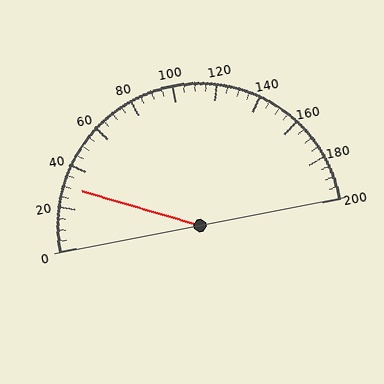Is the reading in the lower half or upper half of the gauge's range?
The reading is in the lower half of the range (0 to 200).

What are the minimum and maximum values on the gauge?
The gauge ranges from 0 to 200.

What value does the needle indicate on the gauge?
The needle indicates approximately 30.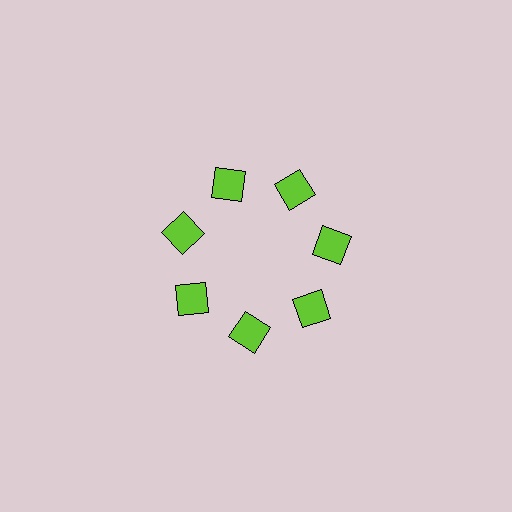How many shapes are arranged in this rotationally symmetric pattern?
There are 7 shapes, arranged in 7 groups of 1.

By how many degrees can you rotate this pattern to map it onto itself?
The pattern maps onto itself every 51 degrees of rotation.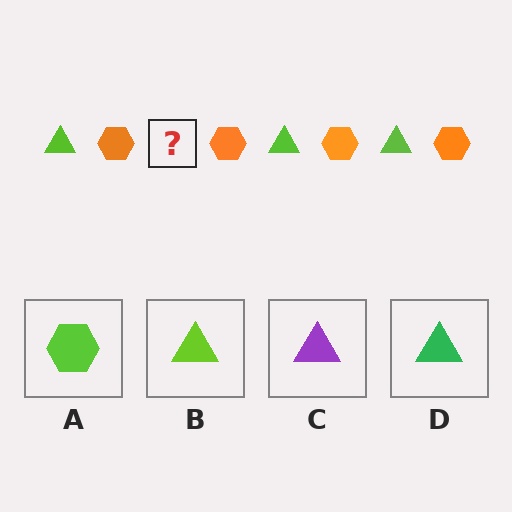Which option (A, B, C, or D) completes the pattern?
B.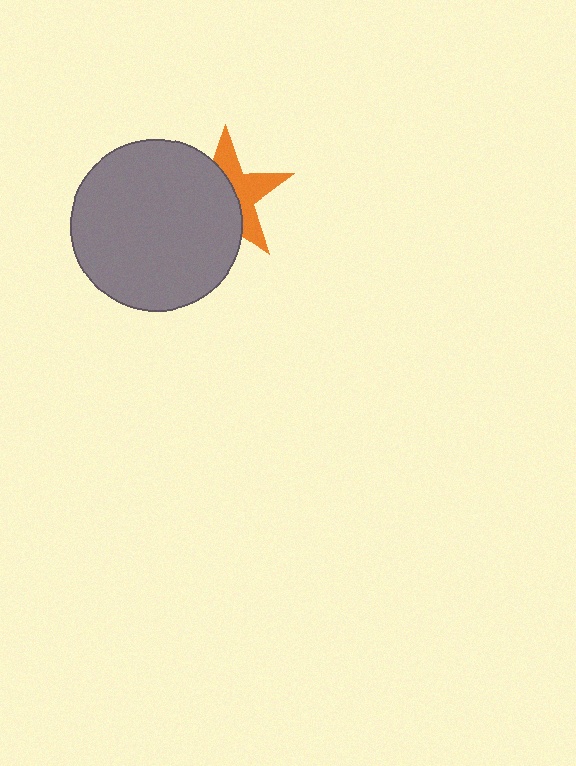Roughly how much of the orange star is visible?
A small part of it is visible (roughly 44%).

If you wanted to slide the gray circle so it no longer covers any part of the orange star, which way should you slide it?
Slide it left — that is the most direct way to separate the two shapes.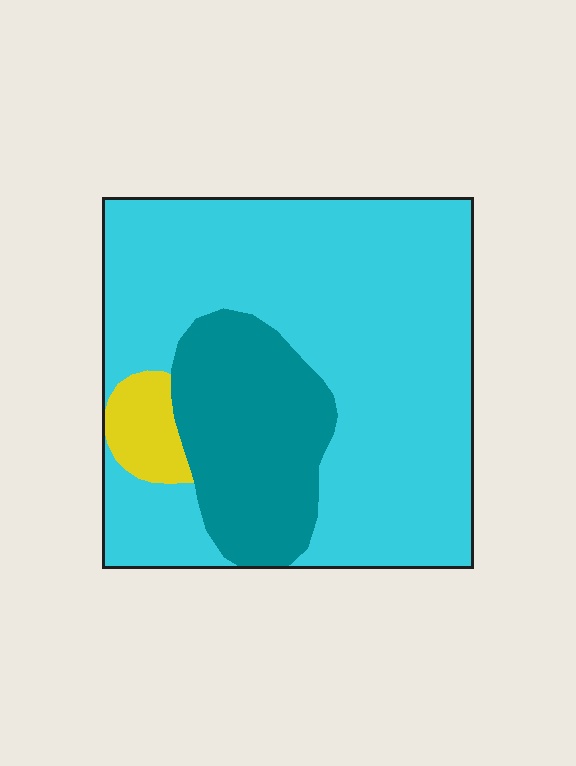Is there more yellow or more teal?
Teal.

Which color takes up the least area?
Yellow, at roughly 5%.